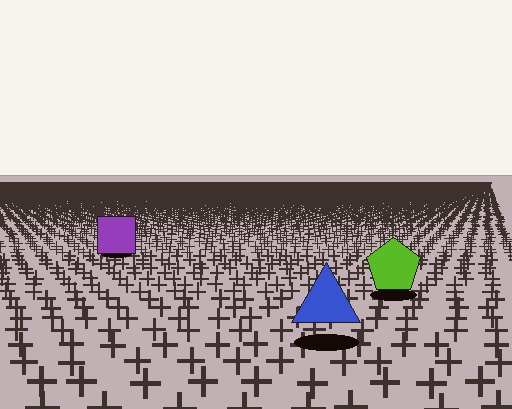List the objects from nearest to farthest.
From nearest to farthest: the blue triangle, the lime pentagon, the purple square.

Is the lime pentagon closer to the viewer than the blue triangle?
No. The blue triangle is closer — you can tell from the texture gradient: the ground texture is coarser near it.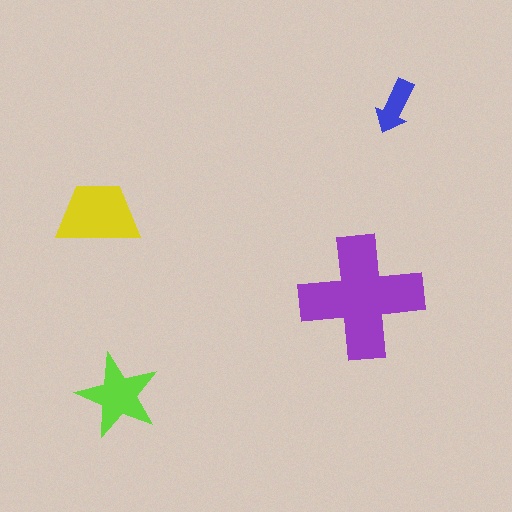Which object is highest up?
The blue arrow is topmost.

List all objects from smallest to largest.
The blue arrow, the lime star, the yellow trapezoid, the purple cross.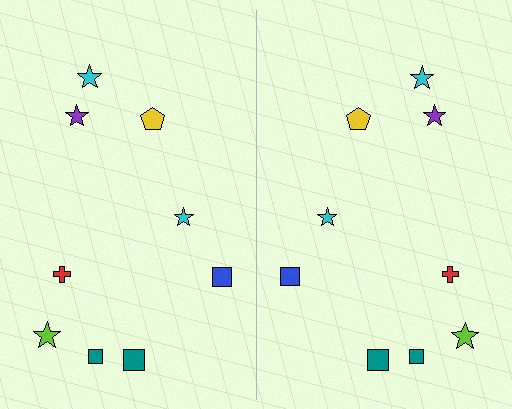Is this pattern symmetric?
Yes, this pattern has bilateral (reflection) symmetry.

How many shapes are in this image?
There are 18 shapes in this image.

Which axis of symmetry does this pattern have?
The pattern has a vertical axis of symmetry running through the center of the image.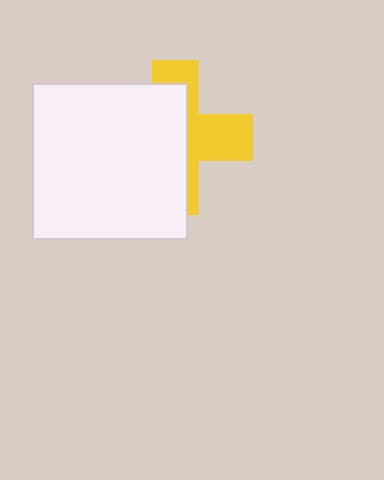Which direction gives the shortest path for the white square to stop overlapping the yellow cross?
Moving left gives the shortest separation.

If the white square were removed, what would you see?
You would see the complete yellow cross.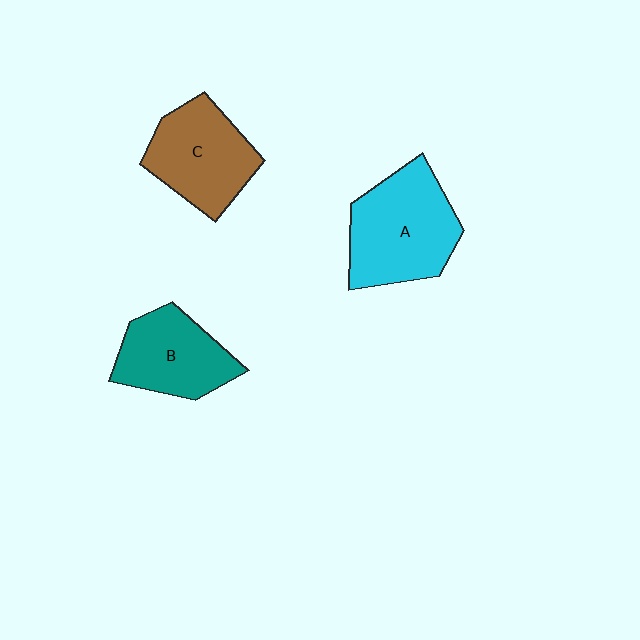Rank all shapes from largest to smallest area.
From largest to smallest: A (cyan), C (brown), B (teal).